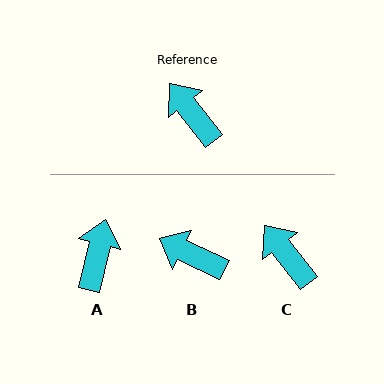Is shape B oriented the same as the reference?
No, it is off by about 27 degrees.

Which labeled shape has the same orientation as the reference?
C.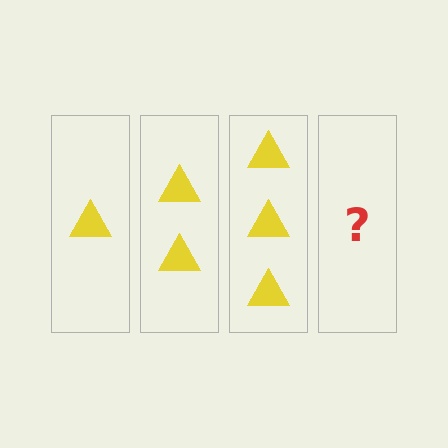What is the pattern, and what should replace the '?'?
The pattern is that each step adds one more triangle. The '?' should be 4 triangles.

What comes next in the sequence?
The next element should be 4 triangles.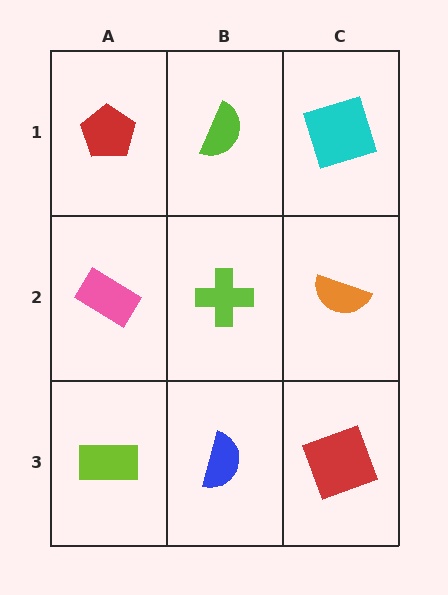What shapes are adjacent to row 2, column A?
A red pentagon (row 1, column A), a lime rectangle (row 3, column A), a lime cross (row 2, column B).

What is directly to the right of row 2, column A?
A lime cross.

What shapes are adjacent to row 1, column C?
An orange semicircle (row 2, column C), a lime semicircle (row 1, column B).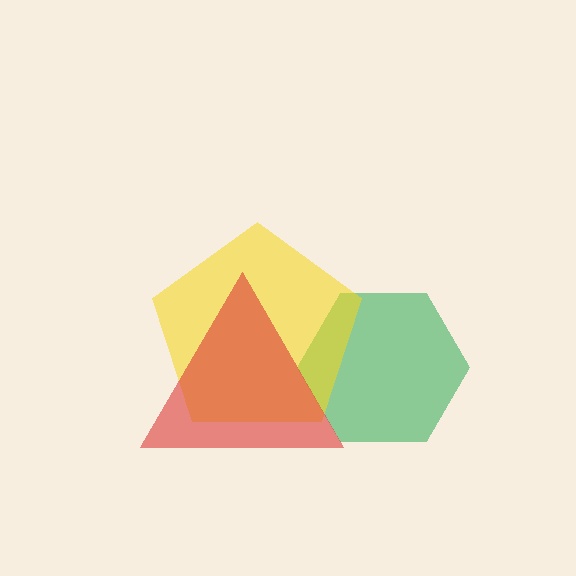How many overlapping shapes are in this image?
There are 3 overlapping shapes in the image.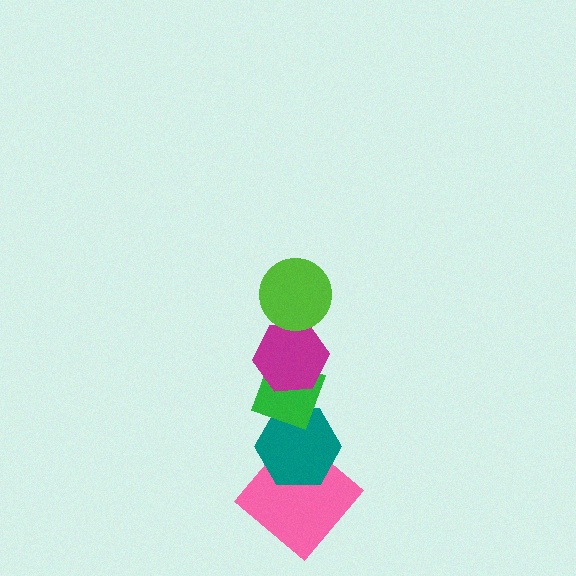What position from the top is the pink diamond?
The pink diamond is 5th from the top.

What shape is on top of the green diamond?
The magenta hexagon is on top of the green diamond.